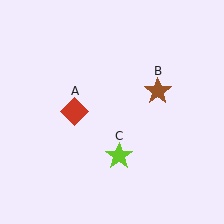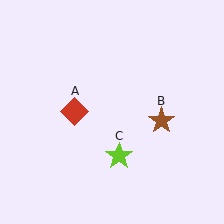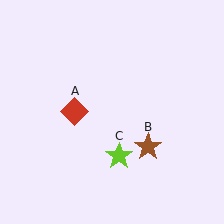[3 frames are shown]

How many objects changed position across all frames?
1 object changed position: brown star (object B).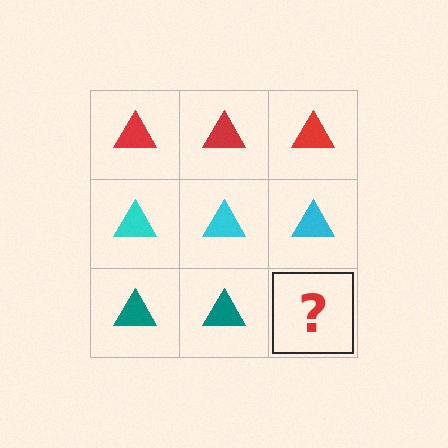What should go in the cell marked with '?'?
The missing cell should contain a teal triangle.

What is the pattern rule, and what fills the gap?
The rule is that each row has a consistent color. The gap should be filled with a teal triangle.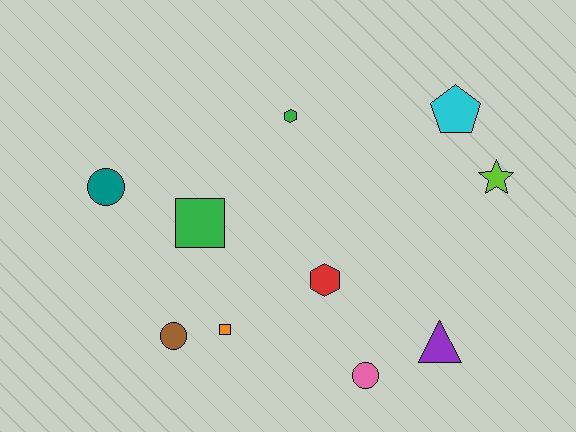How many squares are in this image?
There are 2 squares.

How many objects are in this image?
There are 10 objects.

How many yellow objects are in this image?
There are no yellow objects.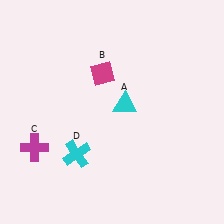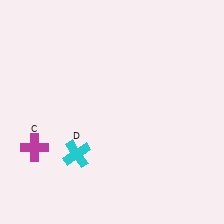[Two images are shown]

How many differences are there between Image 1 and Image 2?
There are 2 differences between the two images.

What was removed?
The magenta diamond (B), the cyan triangle (A) were removed in Image 2.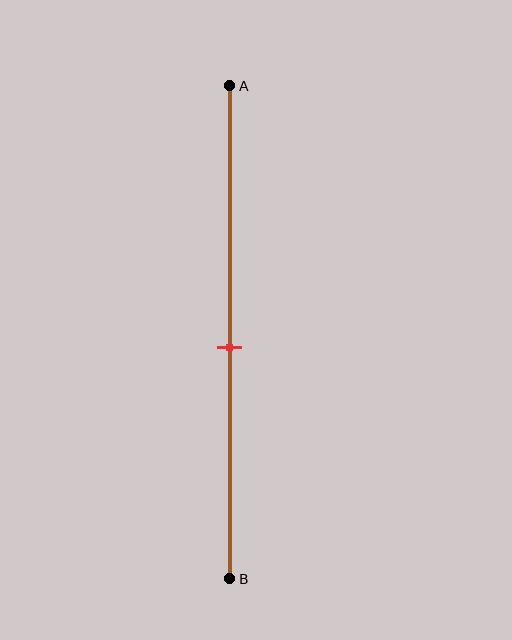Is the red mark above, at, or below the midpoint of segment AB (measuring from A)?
The red mark is below the midpoint of segment AB.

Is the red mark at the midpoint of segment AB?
No, the mark is at about 55% from A, not at the 50% midpoint.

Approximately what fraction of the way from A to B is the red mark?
The red mark is approximately 55% of the way from A to B.